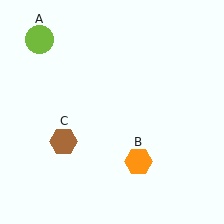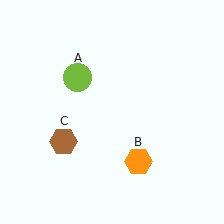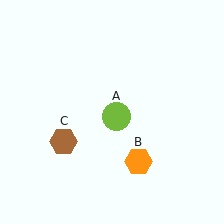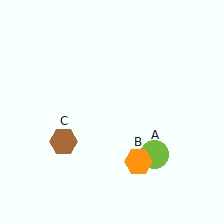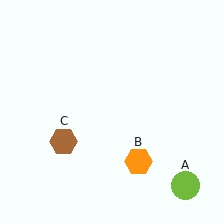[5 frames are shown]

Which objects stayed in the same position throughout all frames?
Orange hexagon (object B) and brown hexagon (object C) remained stationary.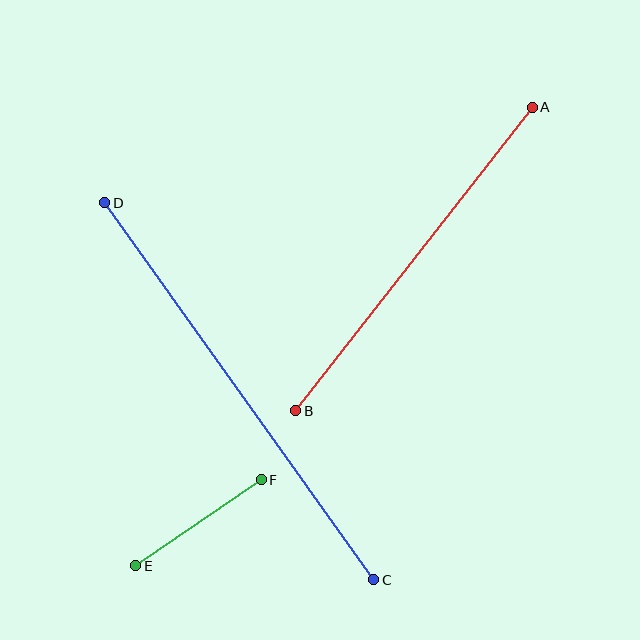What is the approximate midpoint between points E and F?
The midpoint is at approximately (199, 523) pixels.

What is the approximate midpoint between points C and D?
The midpoint is at approximately (239, 391) pixels.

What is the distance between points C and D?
The distance is approximately 463 pixels.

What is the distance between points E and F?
The distance is approximately 152 pixels.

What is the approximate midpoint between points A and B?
The midpoint is at approximately (414, 259) pixels.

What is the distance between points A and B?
The distance is approximately 385 pixels.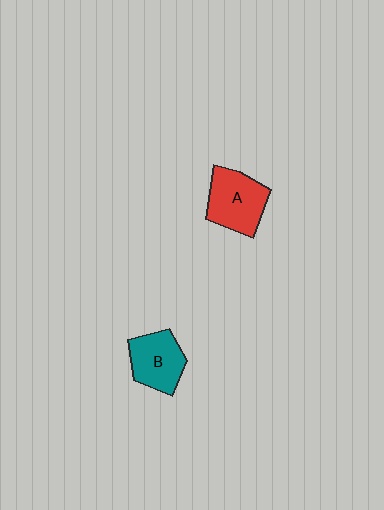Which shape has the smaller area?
Shape B (teal).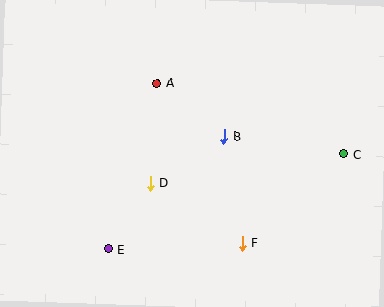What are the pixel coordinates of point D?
Point D is at (150, 183).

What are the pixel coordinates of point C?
Point C is at (344, 154).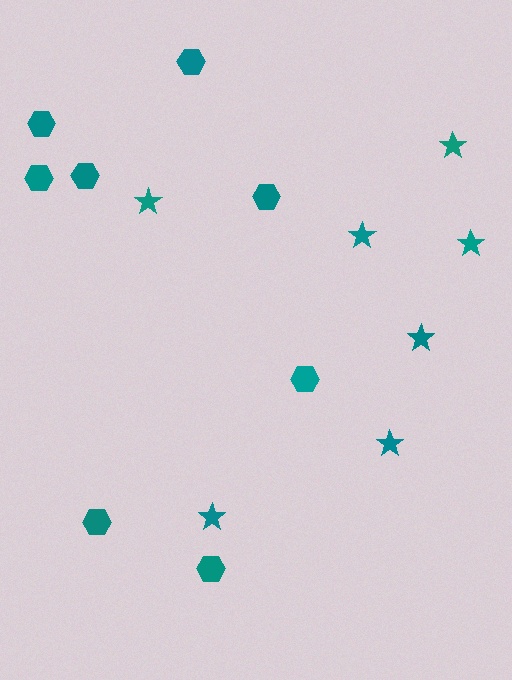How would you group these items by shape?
There are 2 groups: one group of hexagons (8) and one group of stars (7).